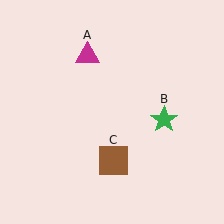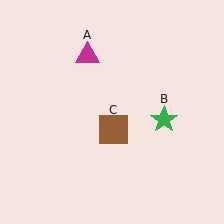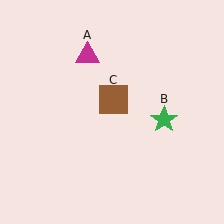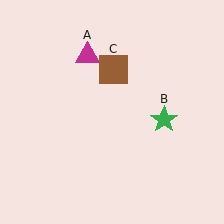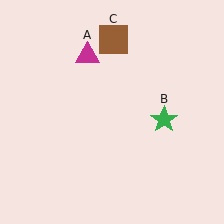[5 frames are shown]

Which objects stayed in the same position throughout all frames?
Magenta triangle (object A) and green star (object B) remained stationary.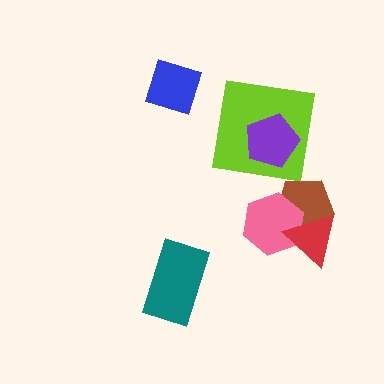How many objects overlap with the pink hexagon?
2 objects overlap with the pink hexagon.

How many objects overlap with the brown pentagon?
2 objects overlap with the brown pentagon.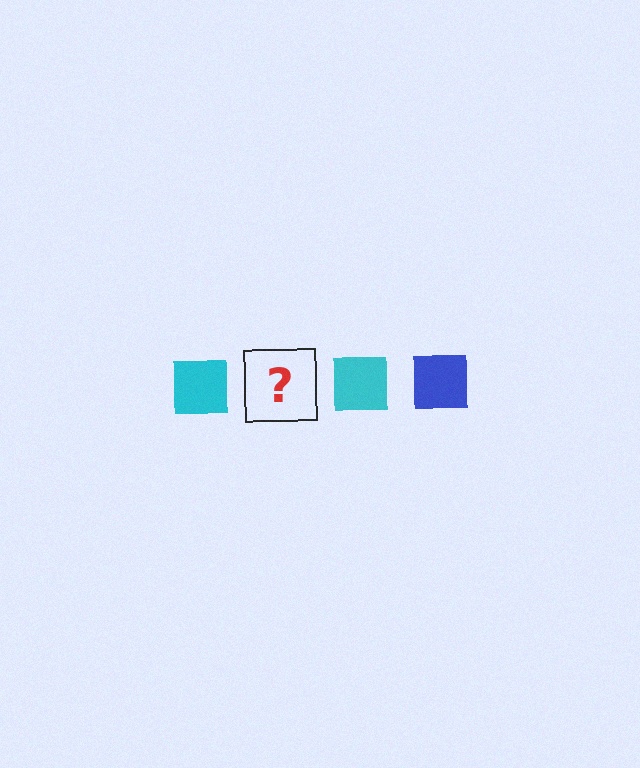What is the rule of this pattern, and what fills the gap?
The rule is that the pattern cycles through cyan, blue squares. The gap should be filled with a blue square.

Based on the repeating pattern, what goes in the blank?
The blank should be a blue square.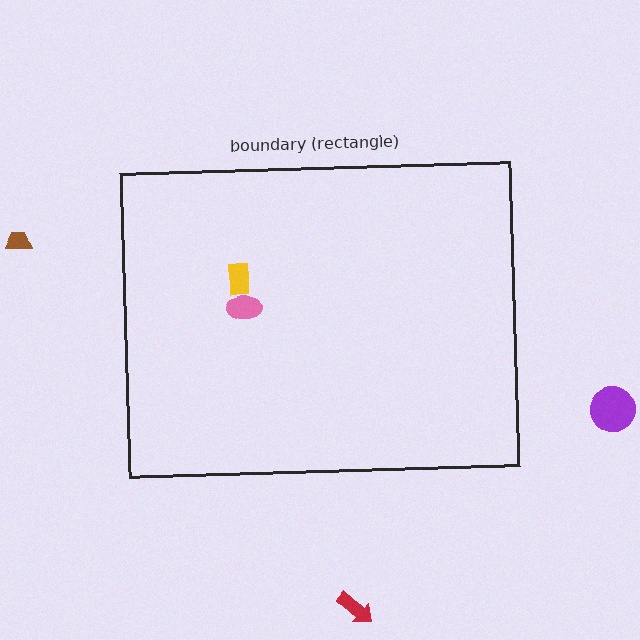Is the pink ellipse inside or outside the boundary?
Inside.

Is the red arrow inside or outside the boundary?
Outside.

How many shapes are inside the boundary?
2 inside, 3 outside.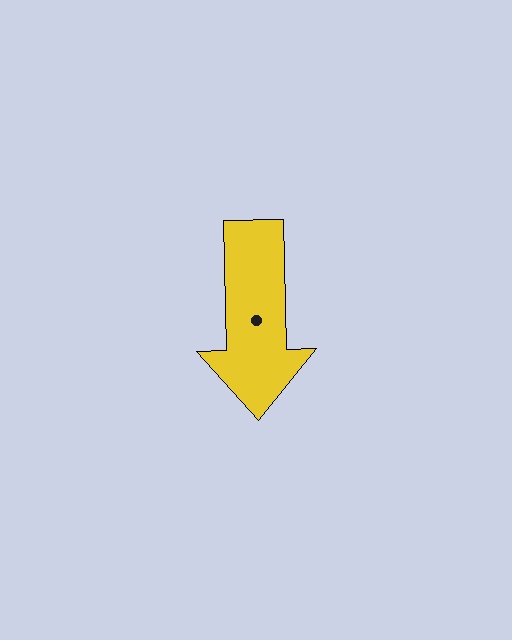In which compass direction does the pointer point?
South.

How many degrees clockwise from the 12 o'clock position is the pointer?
Approximately 179 degrees.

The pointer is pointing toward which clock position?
Roughly 6 o'clock.